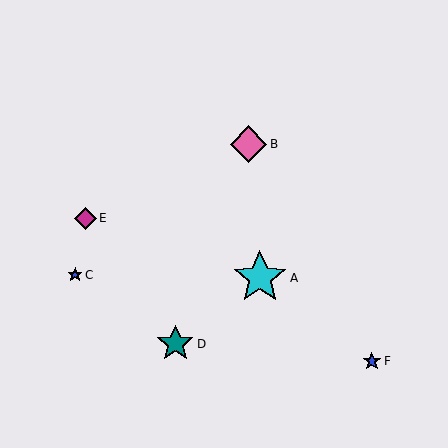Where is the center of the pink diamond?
The center of the pink diamond is at (249, 144).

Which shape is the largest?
The cyan star (labeled A) is the largest.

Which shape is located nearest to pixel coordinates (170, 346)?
The teal star (labeled D) at (175, 344) is nearest to that location.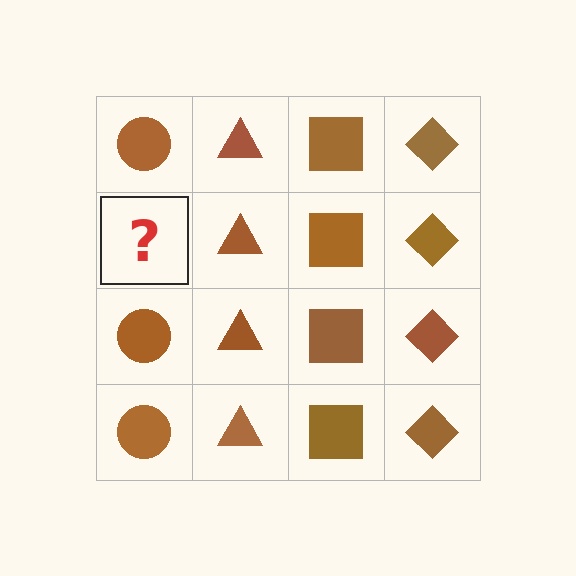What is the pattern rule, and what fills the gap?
The rule is that each column has a consistent shape. The gap should be filled with a brown circle.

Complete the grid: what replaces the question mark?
The question mark should be replaced with a brown circle.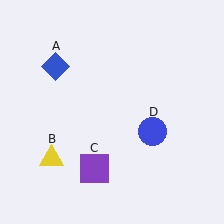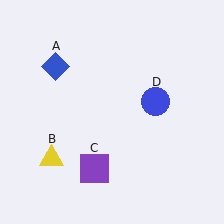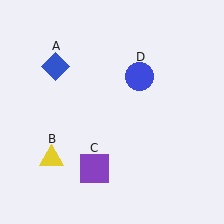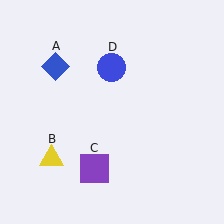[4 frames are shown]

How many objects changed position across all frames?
1 object changed position: blue circle (object D).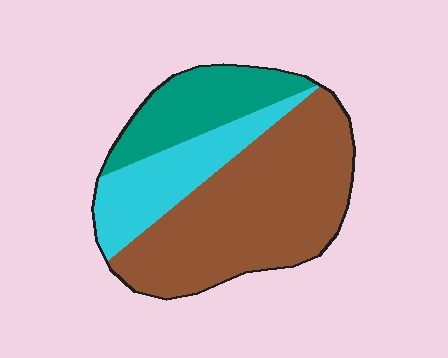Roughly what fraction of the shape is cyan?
Cyan takes up about one fifth (1/5) of the shape.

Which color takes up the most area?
Brown, at roughly 55%.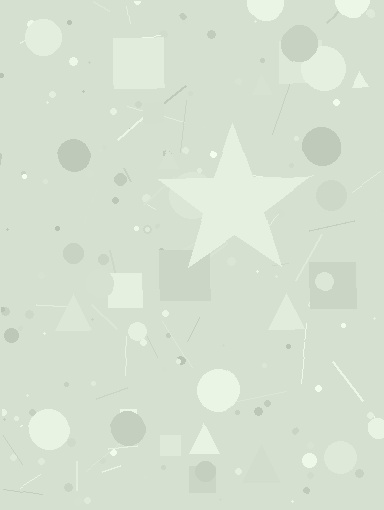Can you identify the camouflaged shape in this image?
The camouflaged shape is a star.